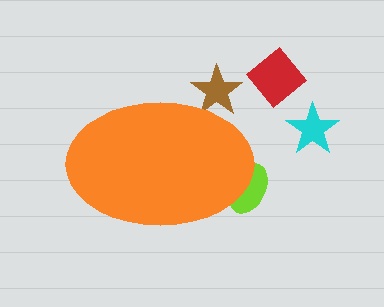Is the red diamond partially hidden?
No, the red diamond is fully visible.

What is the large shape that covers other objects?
An orange ellipse.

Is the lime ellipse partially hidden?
Yes, the lime ellipse is partially hidden behind the orange ellipse.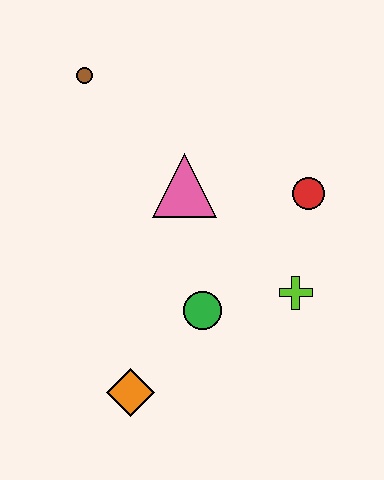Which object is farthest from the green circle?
The brown circle is farthest from the green circle.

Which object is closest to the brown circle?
The pink triangle is closest to the brown circle.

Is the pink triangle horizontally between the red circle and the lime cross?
No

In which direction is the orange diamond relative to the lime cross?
The orange diamond is to the left of the lime cross.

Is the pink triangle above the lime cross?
Yes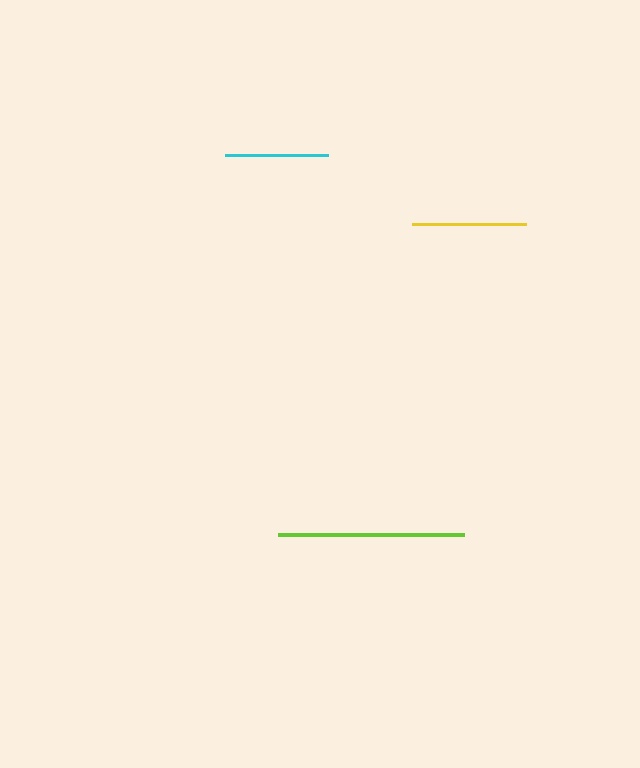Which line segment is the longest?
The lime line is the longest at approximately 186 pixels.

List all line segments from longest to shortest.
From longest to shortest: lime, yellow, cyan.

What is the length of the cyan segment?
The cyan segment is approximately 103 pixels long.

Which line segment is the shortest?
The cyan line is the shortest at approximately 103 pixels.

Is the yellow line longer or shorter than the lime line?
The lime line is longer than the yellow line.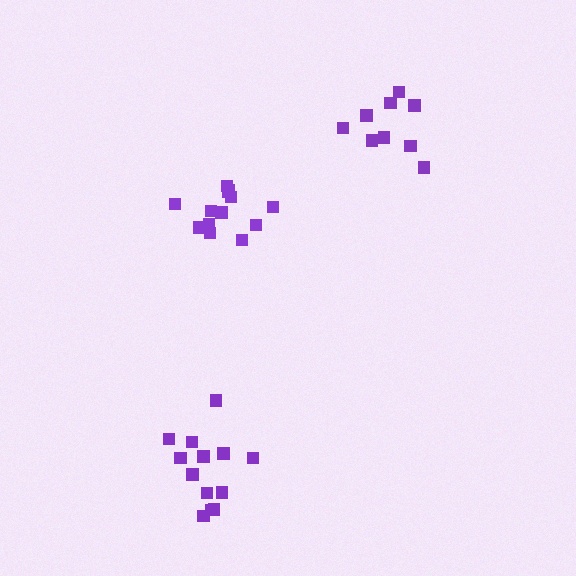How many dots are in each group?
Group 1: 9 dots, Group 2: 13 dots, Group 3: 13 dots (35 total).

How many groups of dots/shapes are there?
There are 3 groups.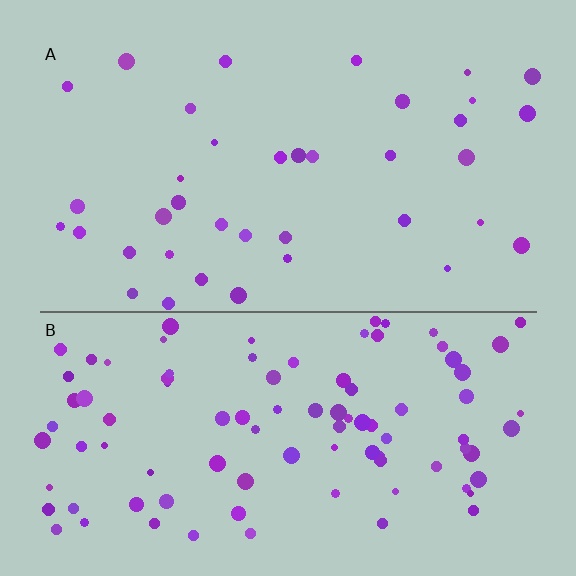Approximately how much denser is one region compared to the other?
Approximately 2.6× — region B over region A.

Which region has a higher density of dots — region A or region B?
B (the bottom).